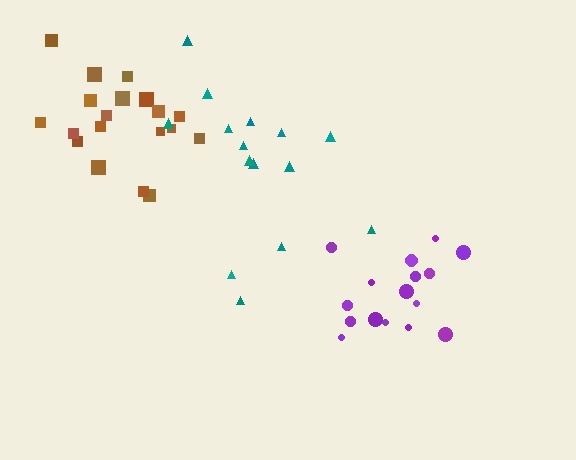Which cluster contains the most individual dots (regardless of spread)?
Brown (19).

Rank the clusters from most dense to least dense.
purple, brown, teal.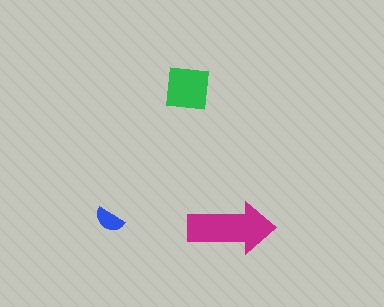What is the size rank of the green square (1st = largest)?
2nd.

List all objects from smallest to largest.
The blue semicircle, the green square, the magenta arrow.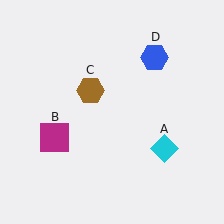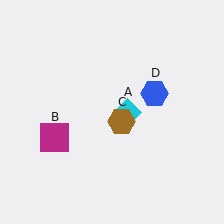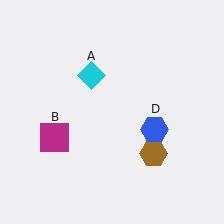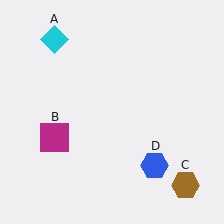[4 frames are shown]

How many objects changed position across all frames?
3 objects changed position: cyan diamond (object A), brown hexagon (object C), blue hexagon (object D).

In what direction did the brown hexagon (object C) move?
The brown hexagon (object C) moved down and to the right.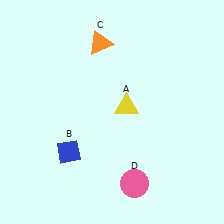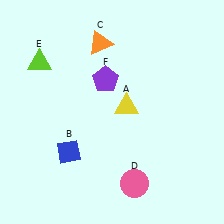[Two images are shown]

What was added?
A lime triangle (E), a purple pentagon (F) were added in Image 2.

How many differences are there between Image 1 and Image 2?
There are 2 differences between the two images.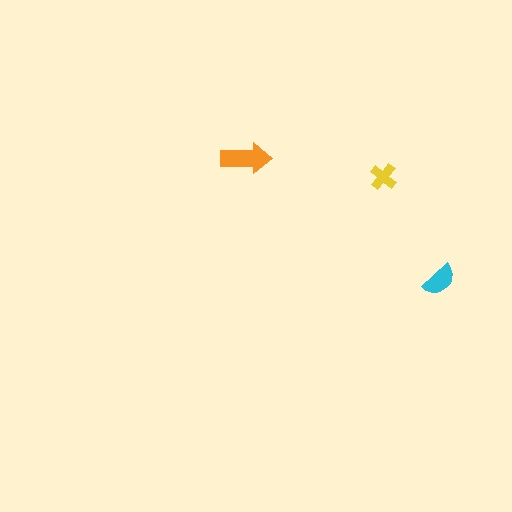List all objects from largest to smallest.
The orange arrow, the cyan semicircle, the yellow cross.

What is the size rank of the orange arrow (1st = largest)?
1st.